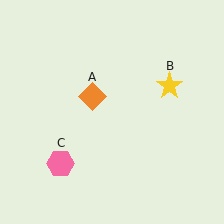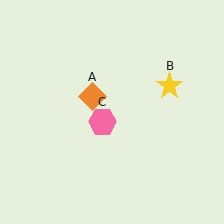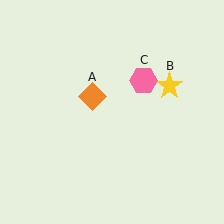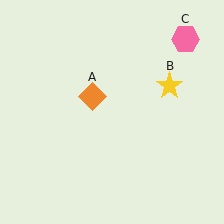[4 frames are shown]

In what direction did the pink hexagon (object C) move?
The pink hexagon (object C) moved up and to the right.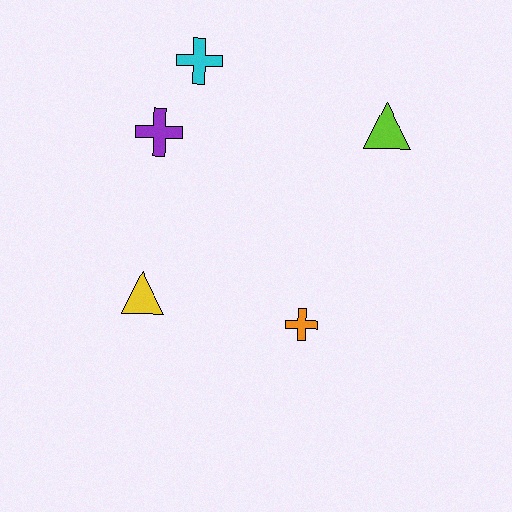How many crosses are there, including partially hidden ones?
There are 3 crosses.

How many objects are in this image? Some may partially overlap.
There are 5 objects.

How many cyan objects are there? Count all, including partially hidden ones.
There is 1 cyan object.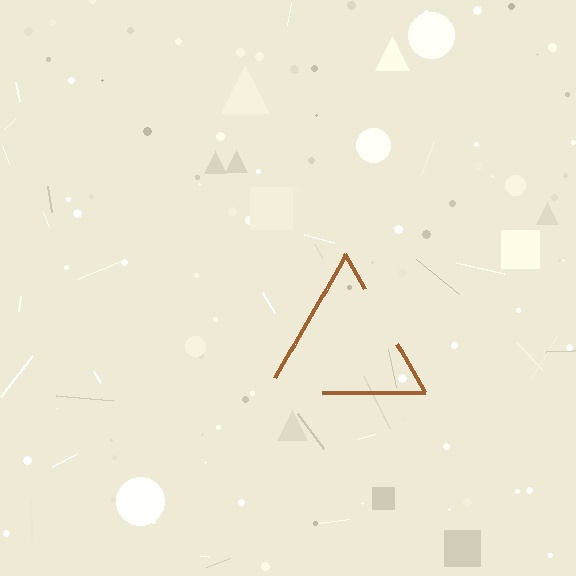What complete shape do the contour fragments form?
The contour fragments form a triangle.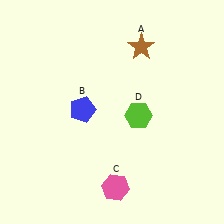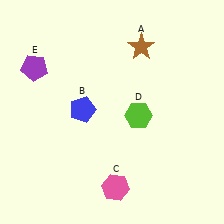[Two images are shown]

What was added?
A purple pentagon (E) was added in Image 2.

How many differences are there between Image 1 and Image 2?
There is 1 difference between the two images.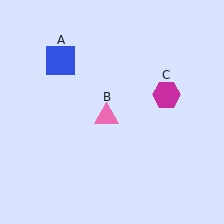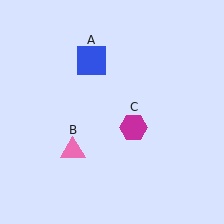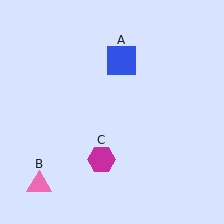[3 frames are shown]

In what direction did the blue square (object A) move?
The blue square (object A) moved right.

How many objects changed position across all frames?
3 objects changed position: blue square (object A), pink triangle (object B), magenta hexagon (object C).